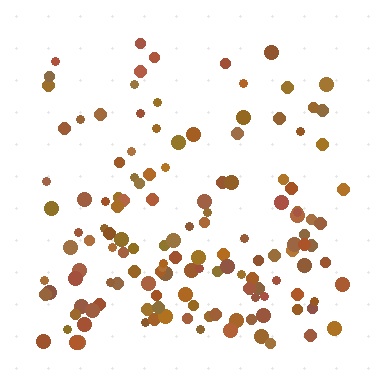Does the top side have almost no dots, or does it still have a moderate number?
Still a moderate number, just noticeably fewer than the bottom.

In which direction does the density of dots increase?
From top to bottom, with the bottom side densest.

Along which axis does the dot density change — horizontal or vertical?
Vertical.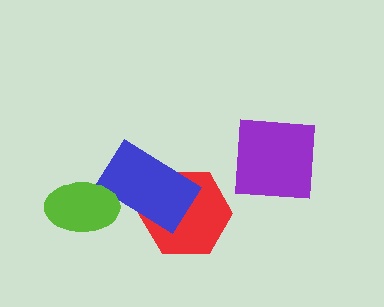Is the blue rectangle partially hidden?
Yes, it is partially covered by another shape.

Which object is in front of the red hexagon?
The blue rectangle is in front of the red hexagon.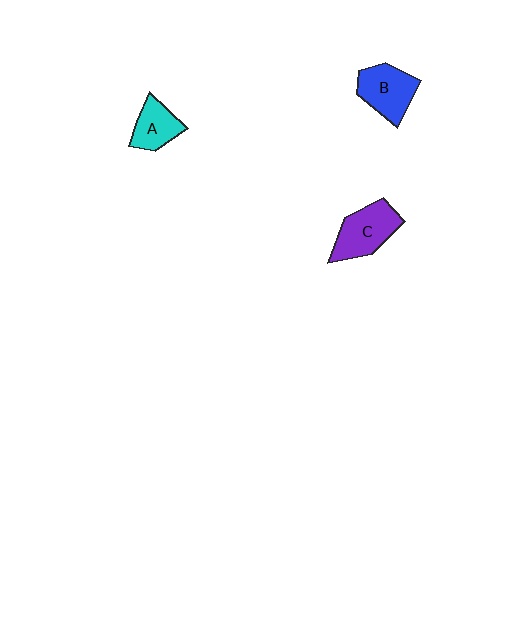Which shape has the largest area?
Shape C (purple).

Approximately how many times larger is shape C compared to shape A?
Approximately 1.4 times.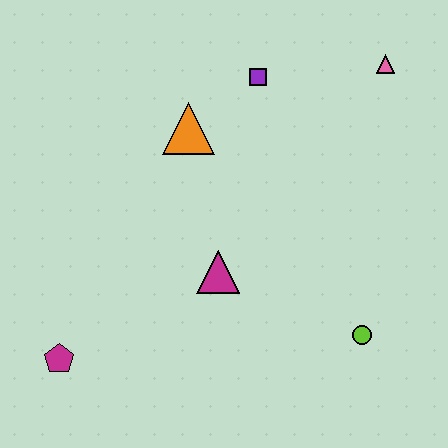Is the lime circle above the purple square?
No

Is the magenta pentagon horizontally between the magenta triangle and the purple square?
No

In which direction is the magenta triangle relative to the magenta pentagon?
The magenta triangle is to the right of the magenta pentagon.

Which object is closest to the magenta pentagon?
The magenta triangle is closest to the magenta pentagon.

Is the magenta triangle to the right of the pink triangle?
No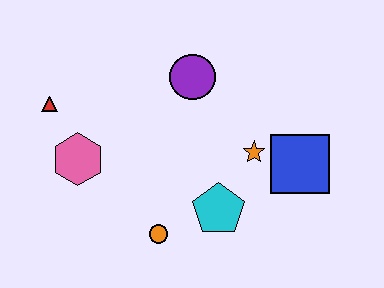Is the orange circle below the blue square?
Yes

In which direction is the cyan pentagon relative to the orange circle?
The cyan pentagon is to the right of the orange circle.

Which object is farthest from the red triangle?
The blue square is farthest from the red triangle.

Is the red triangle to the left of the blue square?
Yes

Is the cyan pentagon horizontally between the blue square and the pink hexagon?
Yes